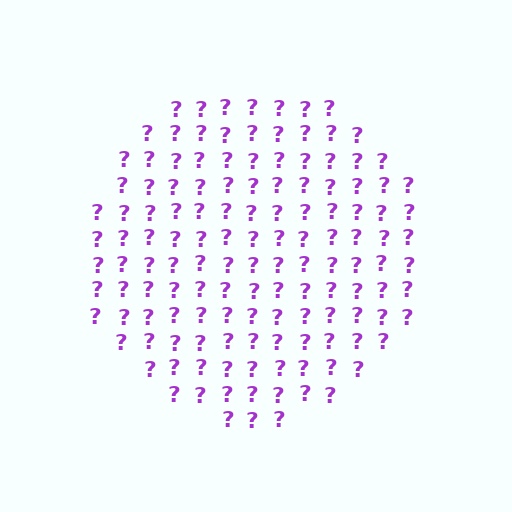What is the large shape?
The large shape is a circle.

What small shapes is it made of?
It is made of small question marks.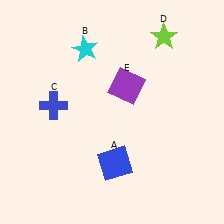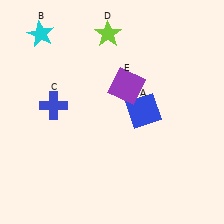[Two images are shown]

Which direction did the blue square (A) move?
The blue square (A) moved up.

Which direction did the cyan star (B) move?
The cyan star (B) moved left.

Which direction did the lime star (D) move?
The lime star (D) moved left.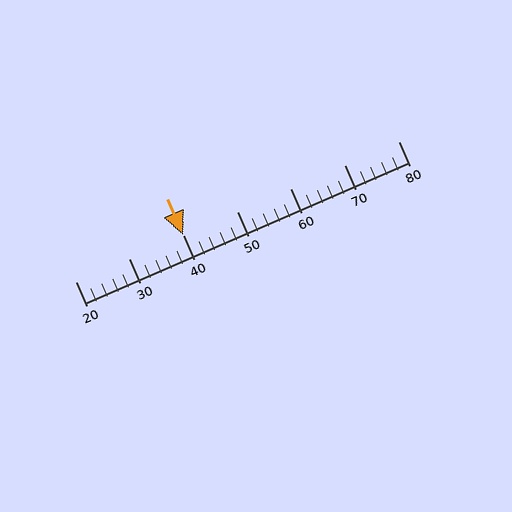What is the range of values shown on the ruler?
The ruler shows values from 20 to 80.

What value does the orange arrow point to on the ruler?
The orange arrow points to approximately 40.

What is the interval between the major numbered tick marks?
The major tick marks are spaced 10 units apart.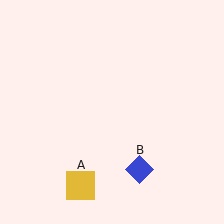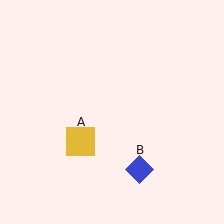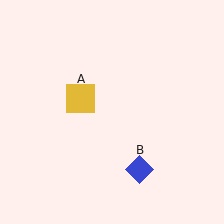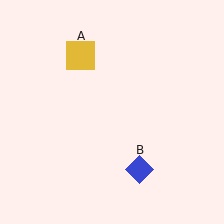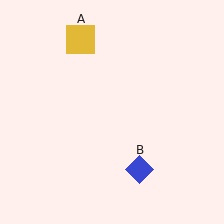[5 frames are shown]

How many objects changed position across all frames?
1 object changed position: yellow square (object A).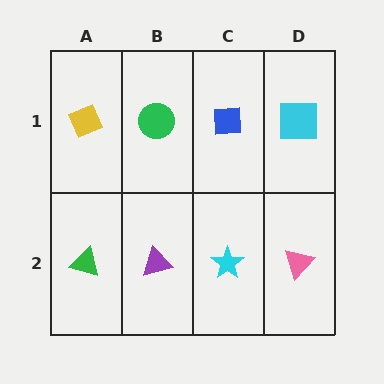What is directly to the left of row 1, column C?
A green circle.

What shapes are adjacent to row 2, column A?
A yellow diamond (row 1, column A), a purple triangle (row 2, column B).